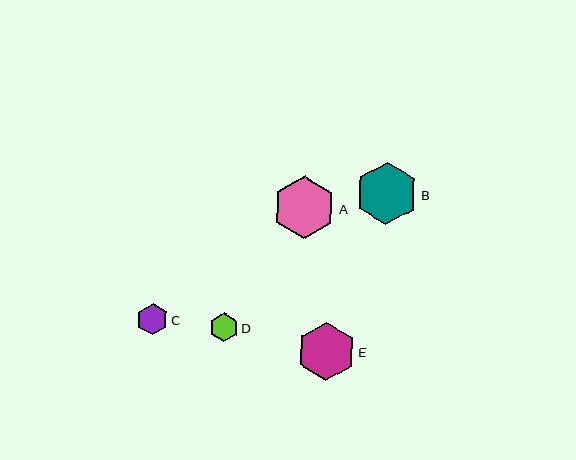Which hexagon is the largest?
Hexagon A is the largest with a size of approximately 63 pixels.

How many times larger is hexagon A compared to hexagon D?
Hexagon A is approximately 2.2 times the size of hexagon D.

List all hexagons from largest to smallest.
From largest to smallest: A, B, E, C, D.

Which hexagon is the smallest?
Hexagon D is the smallest with a size of approximately 29 pixels.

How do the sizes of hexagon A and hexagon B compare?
Hexagon A and hexagon B are approximately the same size.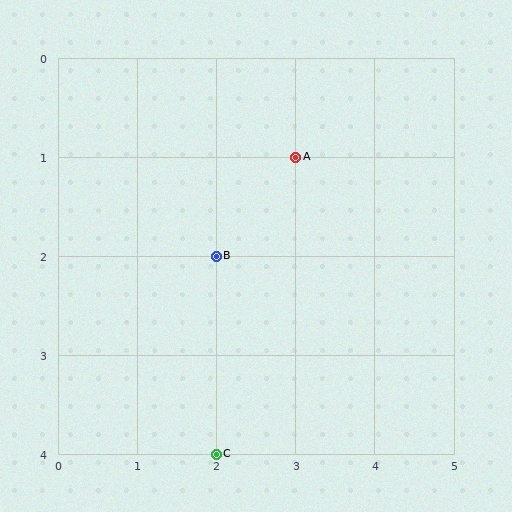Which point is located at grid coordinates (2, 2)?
Point B is at (2, 2).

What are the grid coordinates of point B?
Point B is at grid coordinates (2, 2).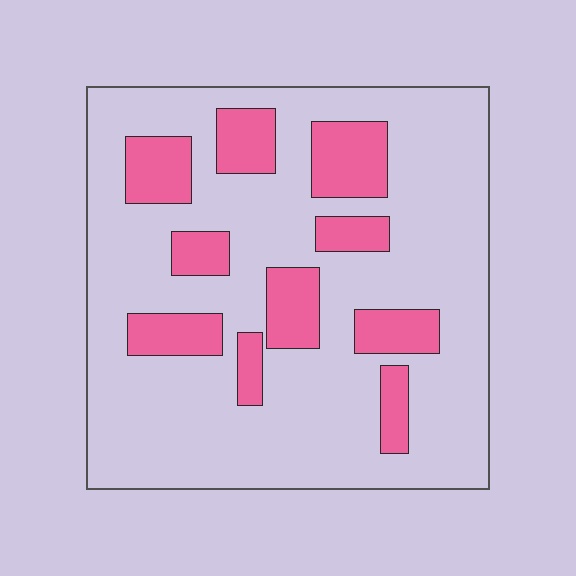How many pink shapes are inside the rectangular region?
10.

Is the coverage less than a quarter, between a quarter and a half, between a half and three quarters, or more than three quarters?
Less than a quarter.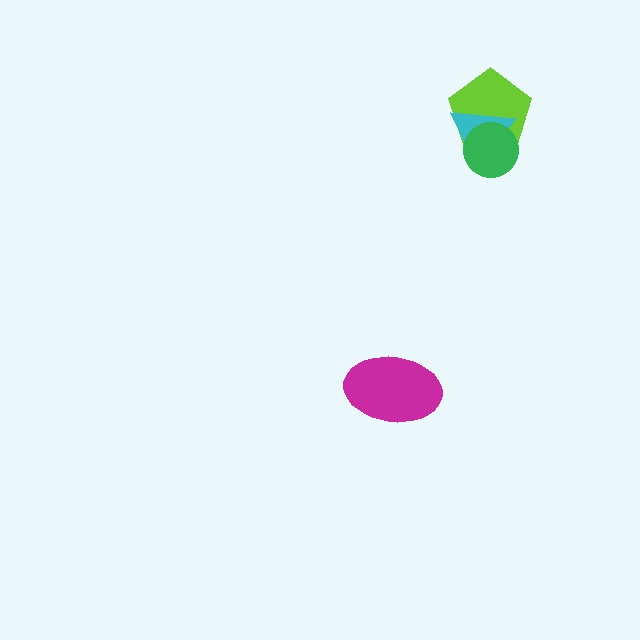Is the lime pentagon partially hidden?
Yes, it is partially covered by another shape.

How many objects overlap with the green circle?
2 objects overlap with the green circle.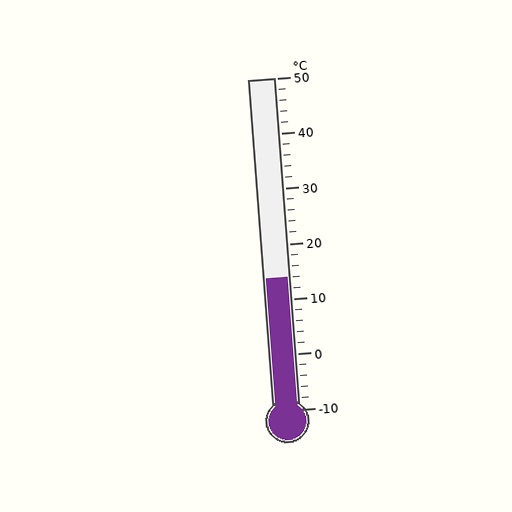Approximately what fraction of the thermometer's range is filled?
The thermometer is filled to approximately 40% of its range.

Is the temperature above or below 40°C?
The temperature is below 40°C.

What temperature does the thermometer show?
The thermometer shows approximately 14°C.